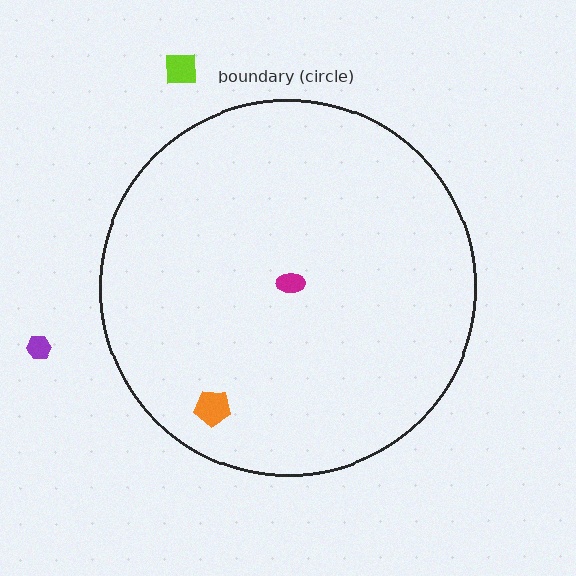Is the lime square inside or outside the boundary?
Outside.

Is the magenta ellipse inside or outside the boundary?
Inside.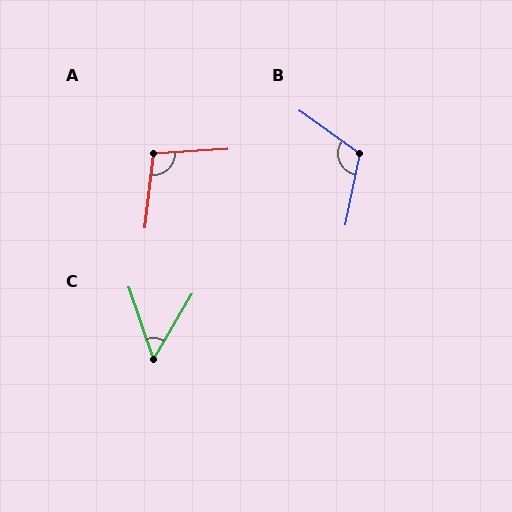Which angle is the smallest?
C, at approximately 49 degrees.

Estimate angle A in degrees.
Approximately 100 degrees.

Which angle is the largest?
B, at approximately 114 degrees.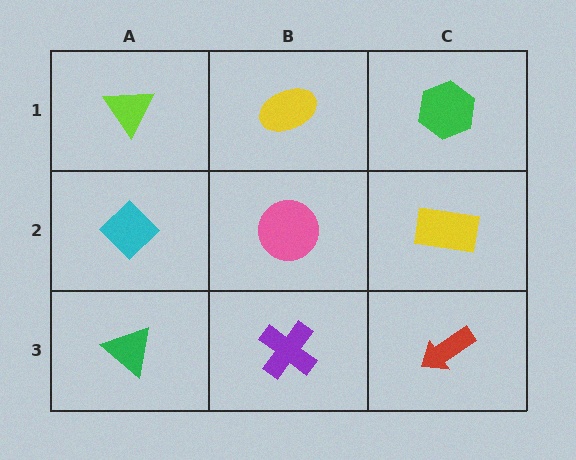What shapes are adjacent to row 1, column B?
A pink circle (row 2, column B), a lime triangle (row 1, column A), a green hexagon (row 1, column C).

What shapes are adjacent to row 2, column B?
A yellow ellipse (row 1, column B), a purple cross (row 3, column B), a cyan diamond (row 2, column A), a yellow rectangle (row 2, column C).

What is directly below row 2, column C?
A red arrow.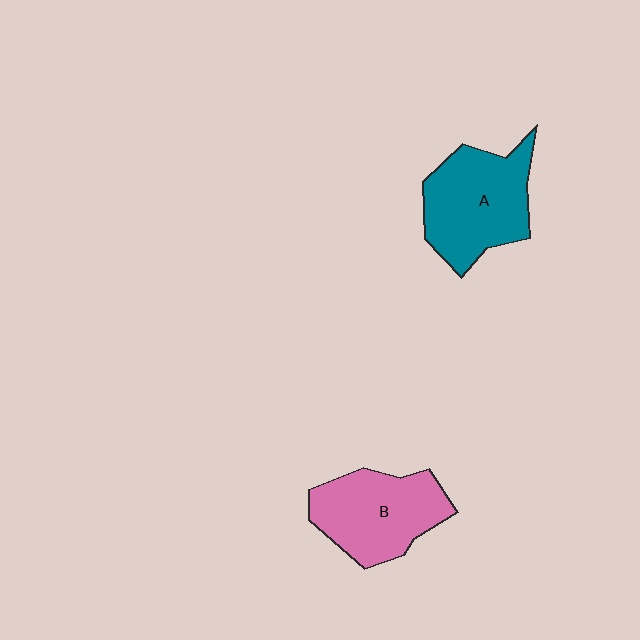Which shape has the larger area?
Shape A (teal).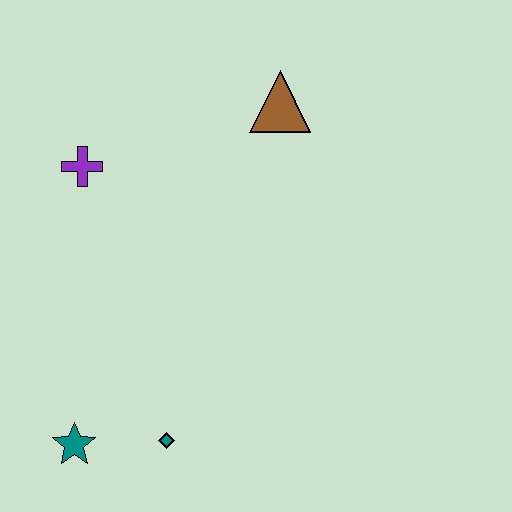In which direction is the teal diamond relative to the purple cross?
The teal diamond is below the purple cross.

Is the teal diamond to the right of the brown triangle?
No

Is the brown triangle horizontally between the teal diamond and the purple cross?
No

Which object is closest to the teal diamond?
The teal star is closest to the teal diamond.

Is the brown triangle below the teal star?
No